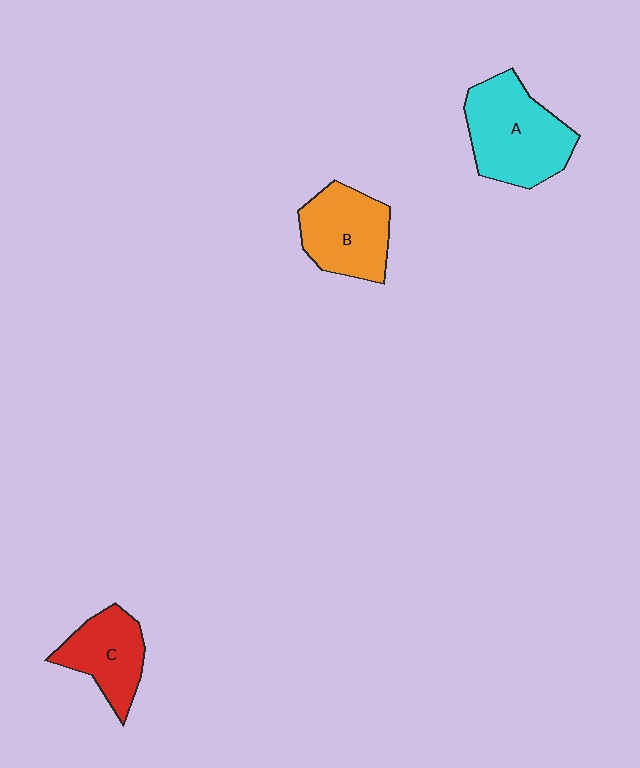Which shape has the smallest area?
Shape C (red).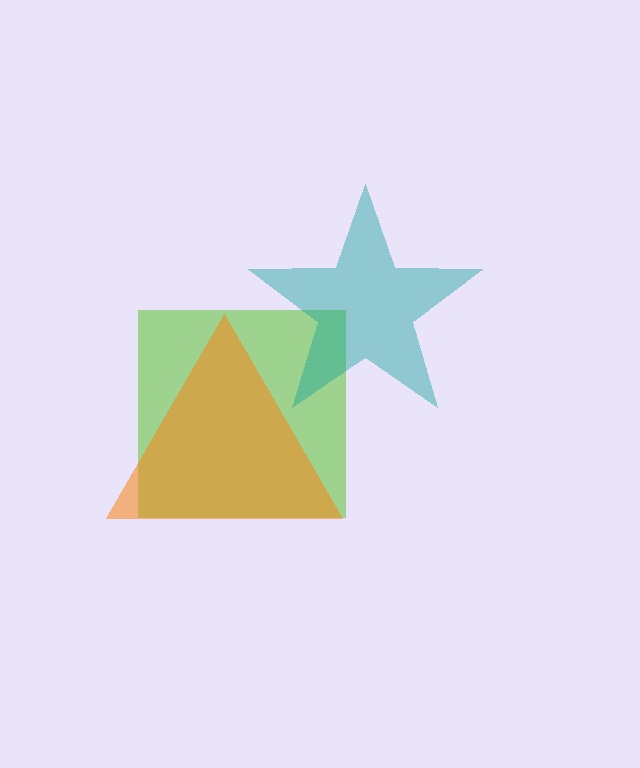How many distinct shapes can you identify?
There are 3 distinct shapes: a lime square, a teal star, an orange triangle.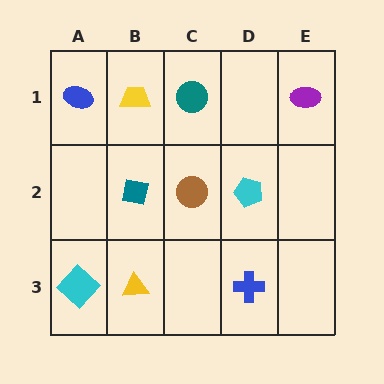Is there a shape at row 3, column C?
No, that cell is empty.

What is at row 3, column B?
A yellow triangle.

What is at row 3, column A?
A cyan diamond.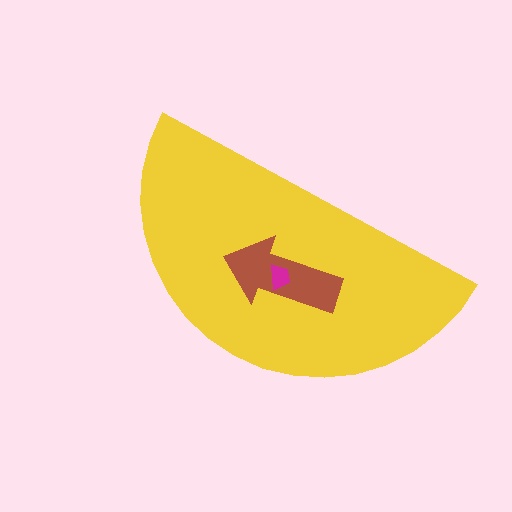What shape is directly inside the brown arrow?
The magenta trapezoid.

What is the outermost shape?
The yellow semicircle.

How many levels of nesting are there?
3.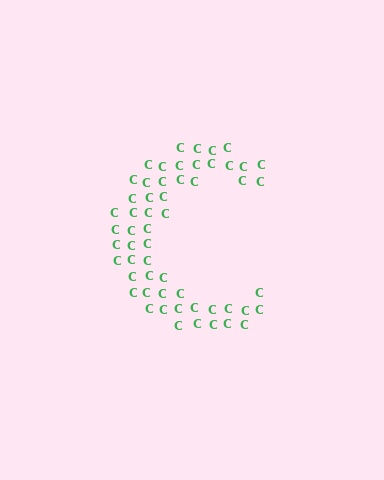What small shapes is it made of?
It is made of small letter C's.